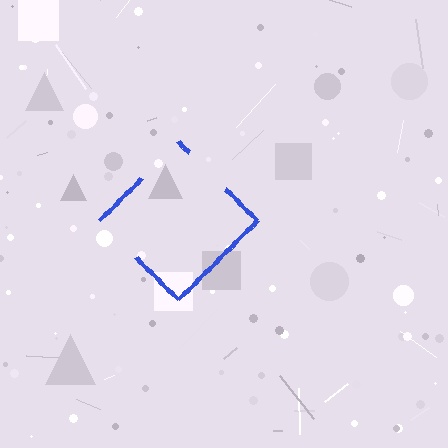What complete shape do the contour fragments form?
The contour fragments form a diamond.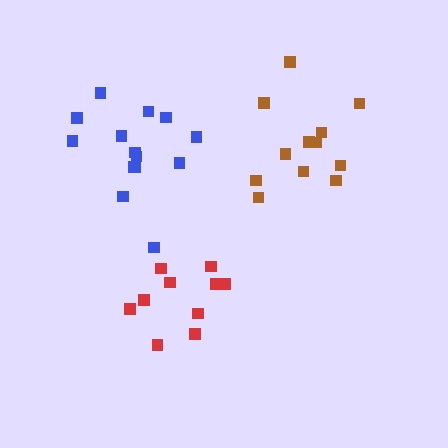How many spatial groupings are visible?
There are 3 spatial groupings.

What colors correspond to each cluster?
The clusters are colored: blue, brown, red.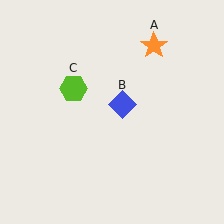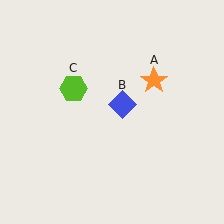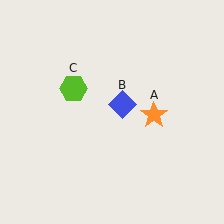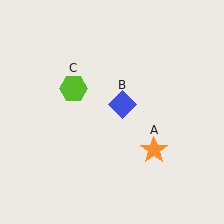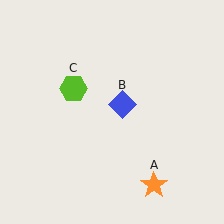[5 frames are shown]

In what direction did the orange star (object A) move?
The orange star (object A) moved down.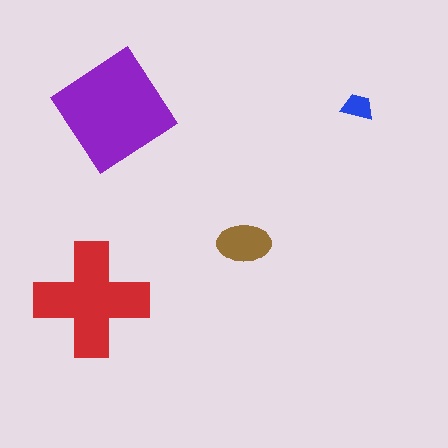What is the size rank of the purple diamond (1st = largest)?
1st.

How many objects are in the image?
There are 4 objects in the image.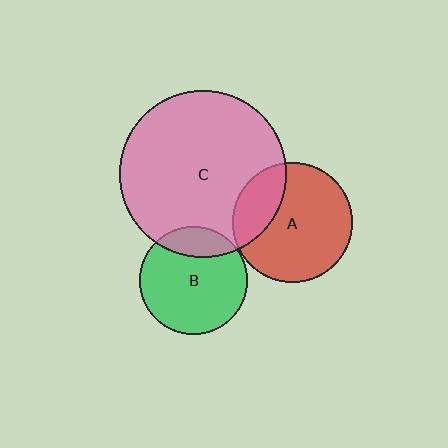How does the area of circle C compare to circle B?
Approximately 2.4 times.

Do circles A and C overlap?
Yes.